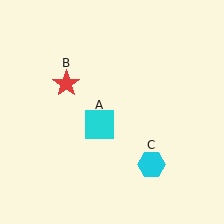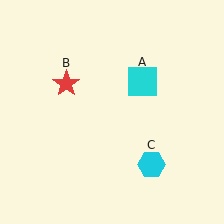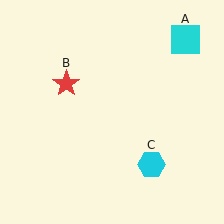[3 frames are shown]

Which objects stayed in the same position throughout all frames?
Red star (object B) and cyan hexagon (object C) remained stationary.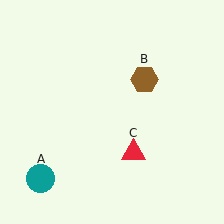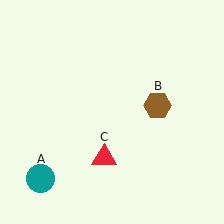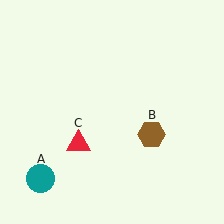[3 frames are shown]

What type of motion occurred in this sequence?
The brown hexagon (object B), red triangle (object C) rotated clockwise around the center of the scene.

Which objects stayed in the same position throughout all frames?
Teal circle (object A) remained stationary.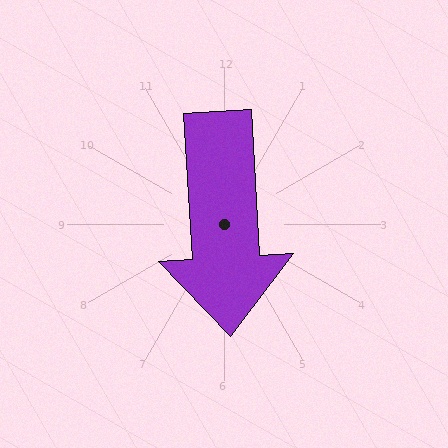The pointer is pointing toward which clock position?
Roughly 6 o'clock.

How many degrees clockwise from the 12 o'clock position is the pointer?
Approximately 177 degrees.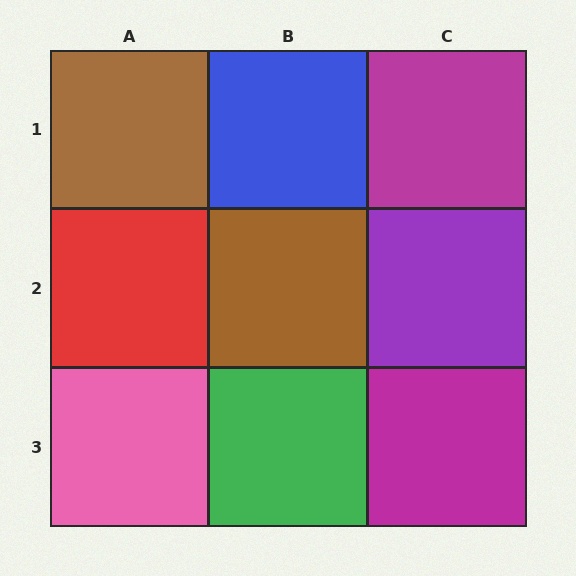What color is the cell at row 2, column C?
Purple.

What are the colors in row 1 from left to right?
Brown, blue, magenta.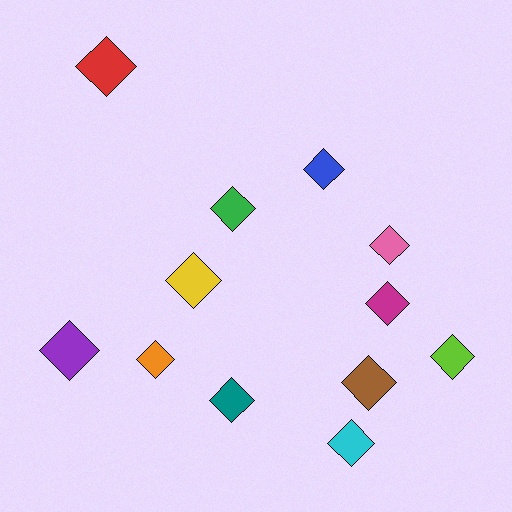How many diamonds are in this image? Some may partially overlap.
There are 12 diamonds.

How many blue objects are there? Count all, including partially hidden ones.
There is 1 blue object.